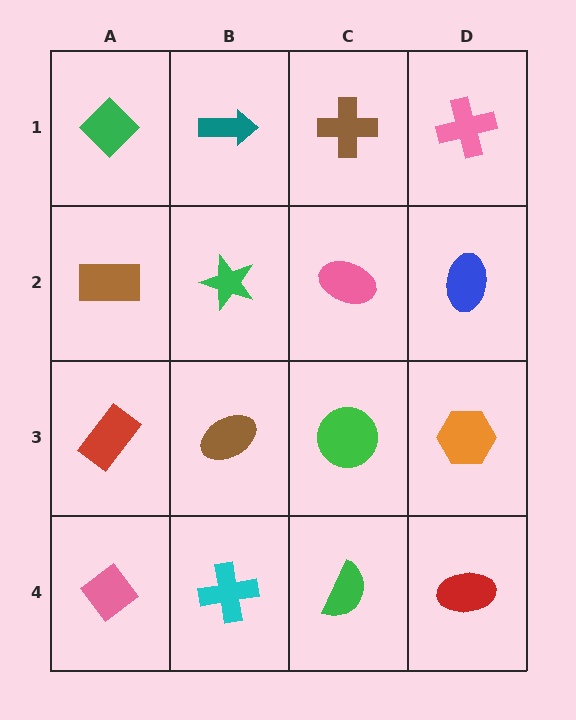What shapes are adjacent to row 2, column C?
A brown cross (row 1, column C), a green circle (row 3, column C), a green star (row 2, column B), a blue ellipse (row 2, column D).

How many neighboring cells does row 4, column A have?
2.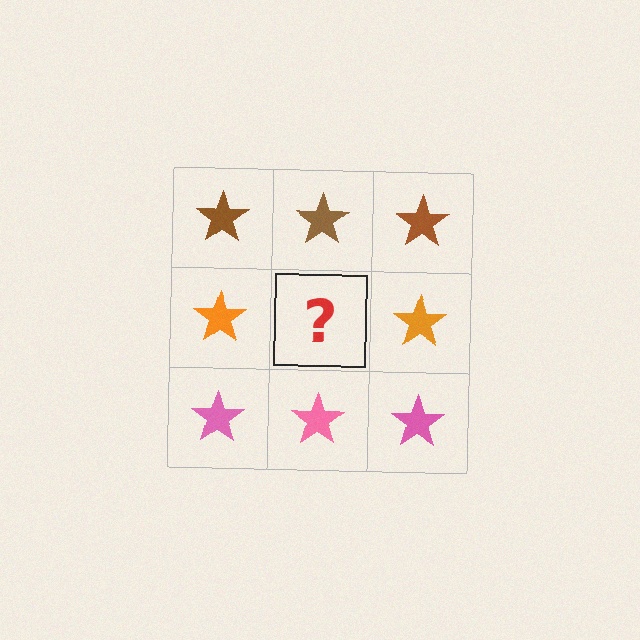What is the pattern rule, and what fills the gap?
The rule is that each row has a consistent color. The gap should be filled with an orange star.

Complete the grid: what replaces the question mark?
The question mark should be replaced with an orange star.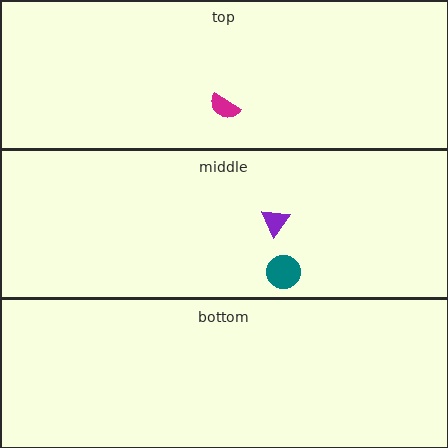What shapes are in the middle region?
The teal circle, the purple triangle.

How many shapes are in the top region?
1.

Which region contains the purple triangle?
The middle region.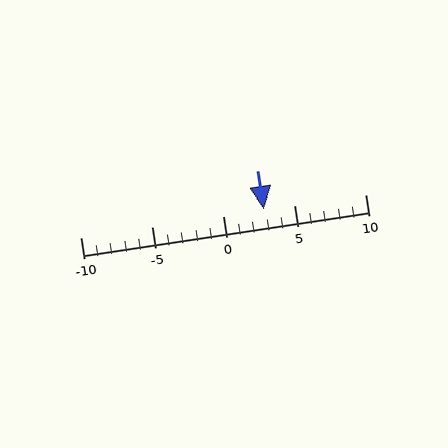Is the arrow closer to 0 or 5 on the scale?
The arrow is closer to 5.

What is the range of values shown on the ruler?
The ruler shows values from -10 to 10.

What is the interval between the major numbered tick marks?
The major tick marks are spaced 5 units apart.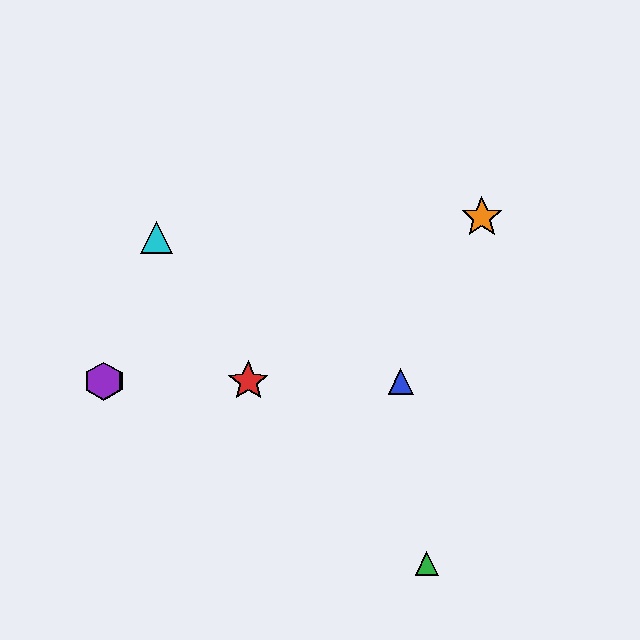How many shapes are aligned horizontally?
4 shapes (the red star, the blue triangle, the yellow hexagon, the purple hexagon) are aligned horizontally.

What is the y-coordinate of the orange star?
The orange star is at y≈217.